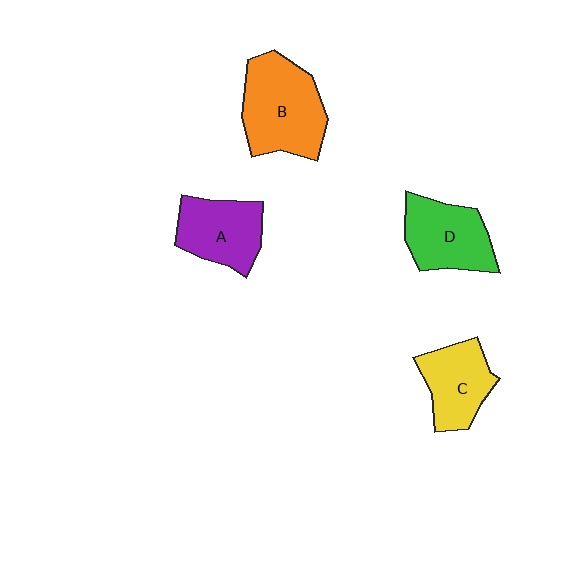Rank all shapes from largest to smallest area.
From largest to smallest: B (orange), D (green), A (purple), C (yellow).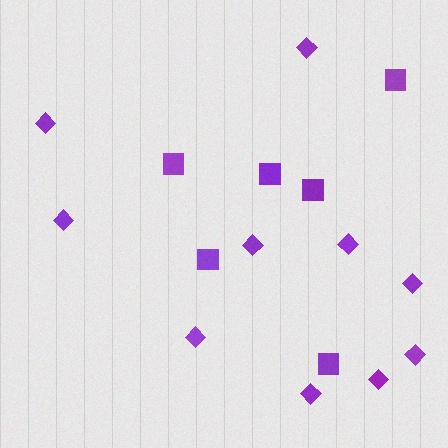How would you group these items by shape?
There are 2 groups: one group of diamonds (10) and one group of squares (6).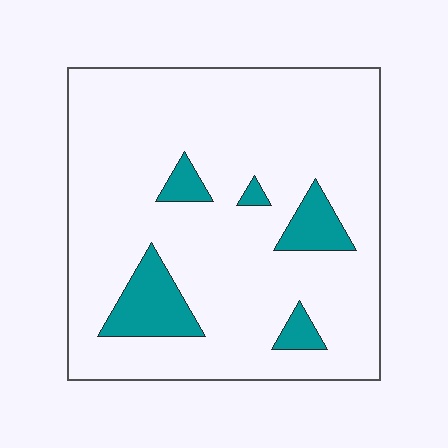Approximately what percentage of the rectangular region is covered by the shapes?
Approximately 10%.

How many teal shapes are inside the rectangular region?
5.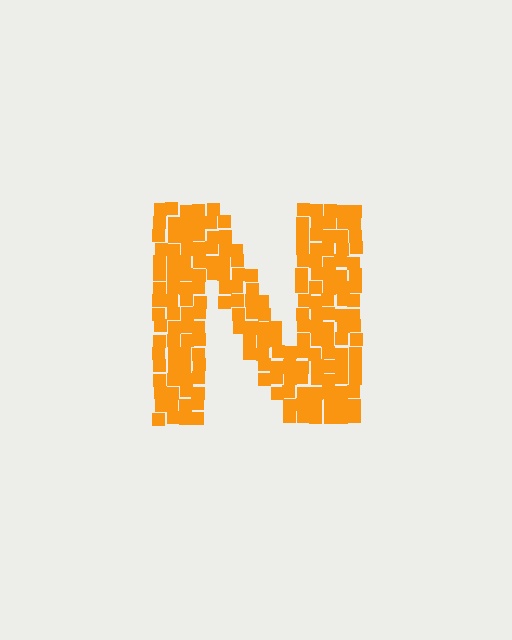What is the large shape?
The large shape is the letter N.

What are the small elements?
The small elements are squares.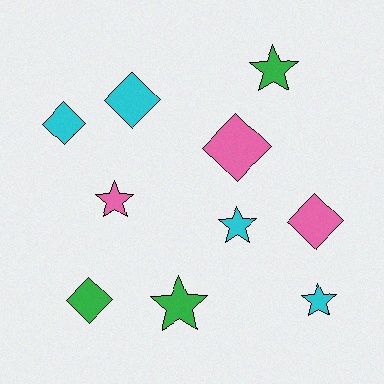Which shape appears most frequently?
Star, with 5 objects.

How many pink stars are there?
There is 1 pink star.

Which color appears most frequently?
Cyan, with 4 objects.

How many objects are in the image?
There are 10 objects.